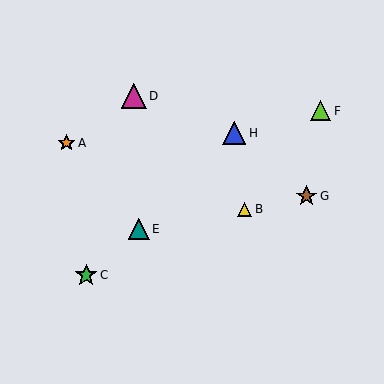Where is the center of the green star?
The center of the green star is at (86, 275).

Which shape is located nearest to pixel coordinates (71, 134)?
The orange star (labeled A) at (66, 143) is nearest to that location.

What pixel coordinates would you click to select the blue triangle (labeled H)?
Click at (234, 133) to select the blue triangle H.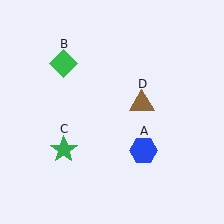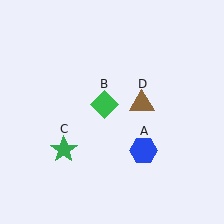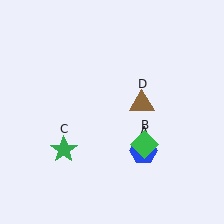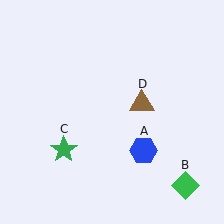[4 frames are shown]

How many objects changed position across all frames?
1 object changed position: green diamond (object B).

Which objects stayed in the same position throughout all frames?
Blue hexagon (object A) and green star (object C) and brown triangle (object D) remained stationary.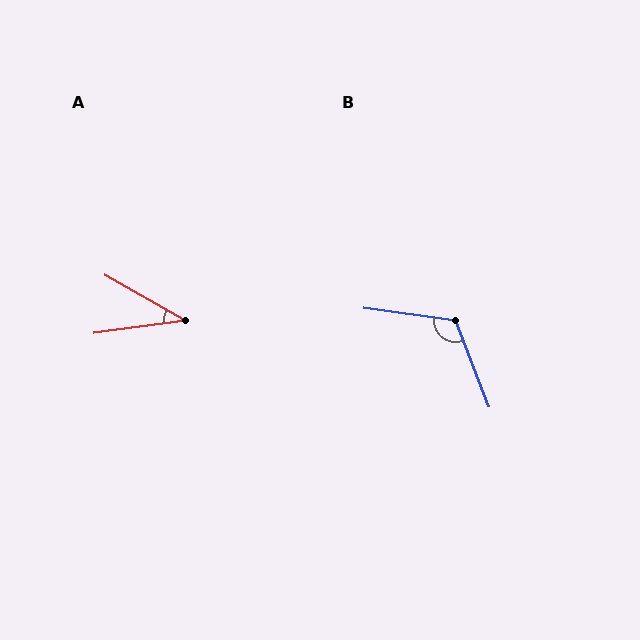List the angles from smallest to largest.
A (37°), B (119°).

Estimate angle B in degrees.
Approximately 119 degrees.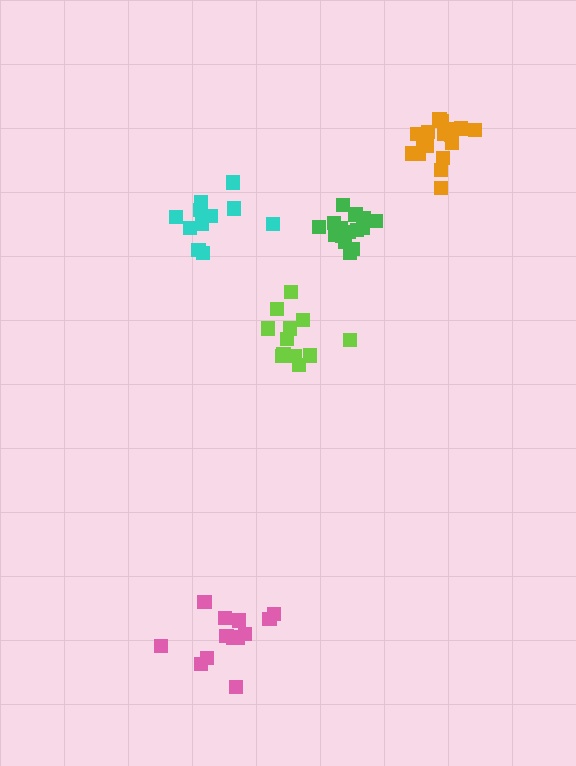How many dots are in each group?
Group 1: 16 dots, Group 2: 13 dots, Group 3: 18 dots, Group 4: 12 dots, Group 5: 12 dots (71 total).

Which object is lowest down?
The pink cluster is bottommost.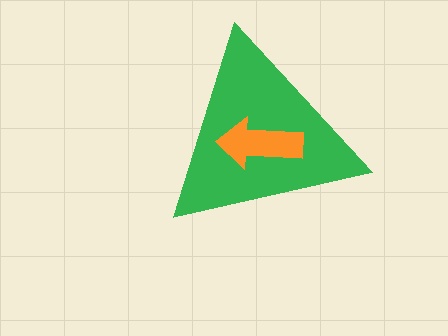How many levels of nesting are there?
2.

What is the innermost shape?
The orange arrow.